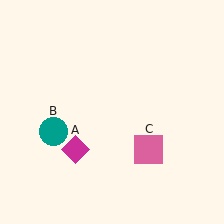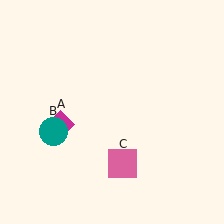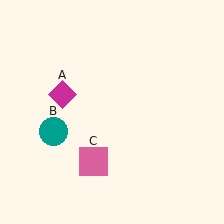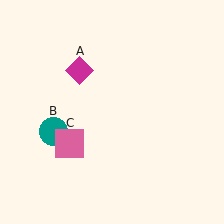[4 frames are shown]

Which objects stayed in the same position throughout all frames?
Teal circle (object B) remained stationary.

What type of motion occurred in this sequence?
The magenta diamond (object A), pink square (object C) rotated clockwise around the center of the scene.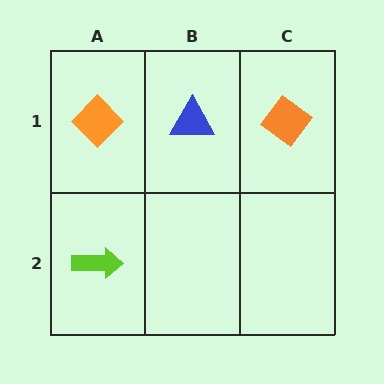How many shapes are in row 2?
1 shape.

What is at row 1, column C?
An orange diamond.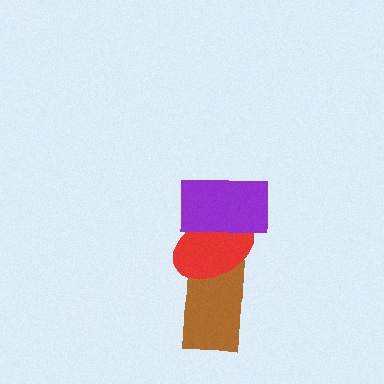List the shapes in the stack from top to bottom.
From top to bottom: the purple rectangle, the red ellipse, the brown rectangle.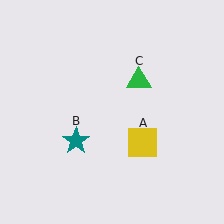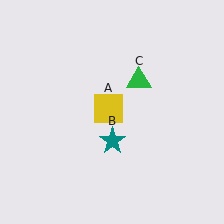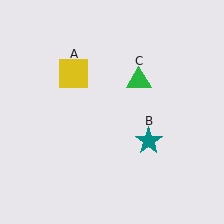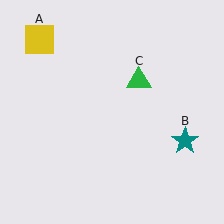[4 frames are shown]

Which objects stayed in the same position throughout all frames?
Green triangle (object C) remained stationary.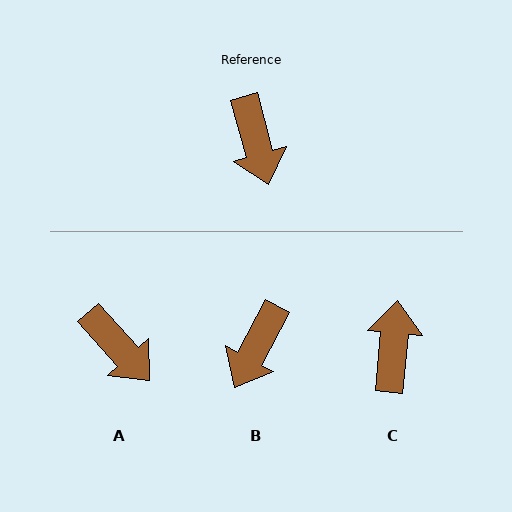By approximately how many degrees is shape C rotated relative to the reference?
Approximately 159 degrees counter-clockwise.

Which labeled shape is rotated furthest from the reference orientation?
C, about 159 degrees away.